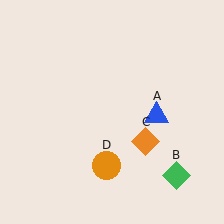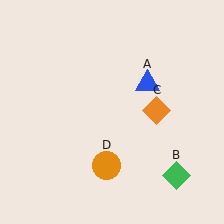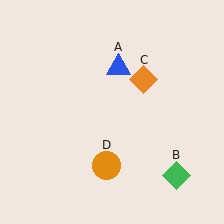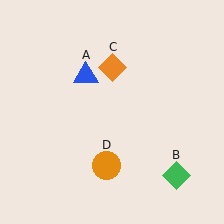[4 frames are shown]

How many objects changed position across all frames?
2 objects changed position: blue triangle (object A), orange diamond (object C).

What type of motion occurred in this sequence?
The blue triangle (object A), orange diamond (object C) rotated counterclockwise around the center of the scene.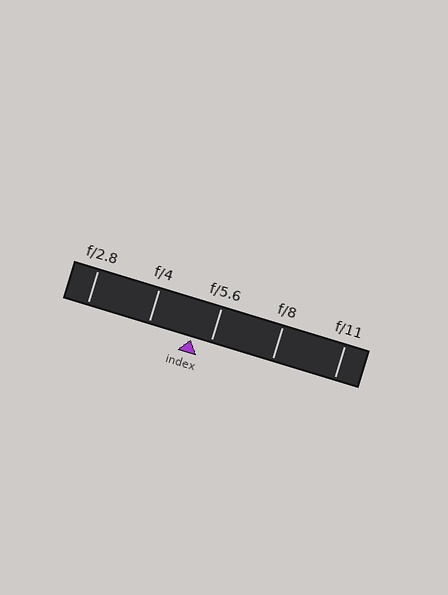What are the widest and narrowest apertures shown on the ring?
The widest aperture shown is f/2.8 and the narrowest is f/11.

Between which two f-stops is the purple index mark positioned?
The index mark is between f/4 and f/5.6.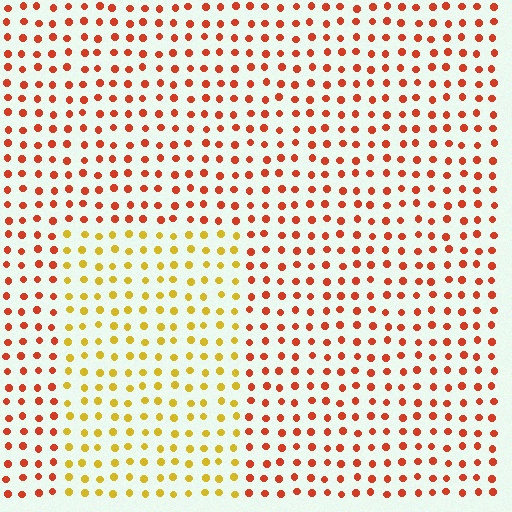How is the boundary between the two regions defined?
The boundary is defined purely by a slight shift in hue (about 43 degrees). Spacing, size, and orientation are identical on both sides.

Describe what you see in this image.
The image is filled with small red elements in a uniform arrangement. A rectangle-shaped region is visible where the elements are tinted to a slightly different hue, forming a subtle color boundary.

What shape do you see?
I see a rectangle.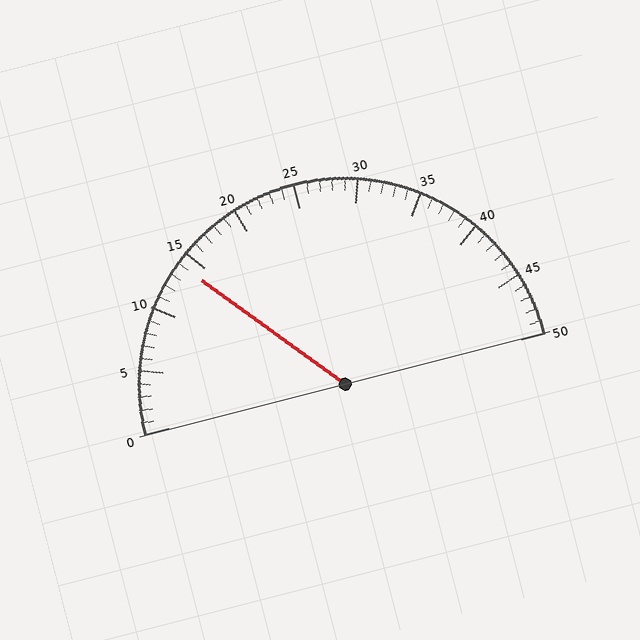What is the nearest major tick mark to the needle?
The nearest major tick mark is 15.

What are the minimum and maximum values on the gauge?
The gauge ranges from 0 to 50.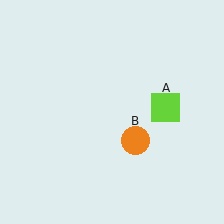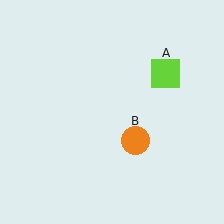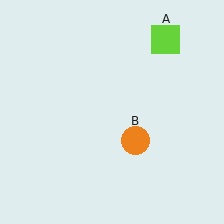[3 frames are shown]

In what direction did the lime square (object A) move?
The lime square (object A) moved up.